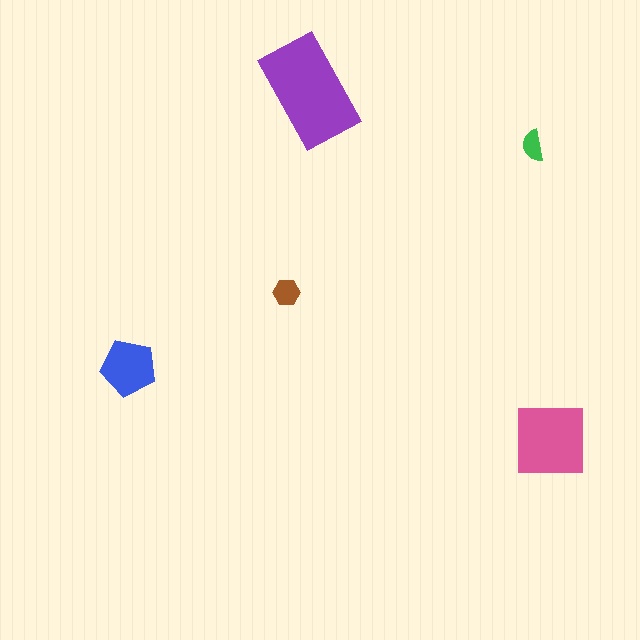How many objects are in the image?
There are 5 objects in the image.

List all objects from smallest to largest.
The green semicircle, the brown hexagon, the blue pentagon, the pink square, the purple rectangle.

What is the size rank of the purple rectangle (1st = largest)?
1st.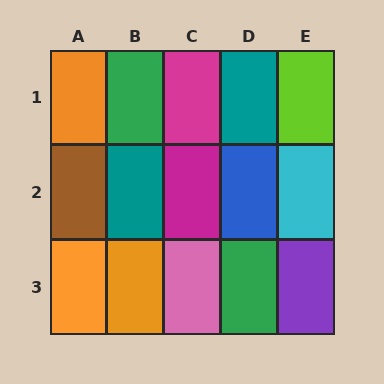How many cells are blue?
1 cell is blue.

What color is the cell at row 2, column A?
Brown.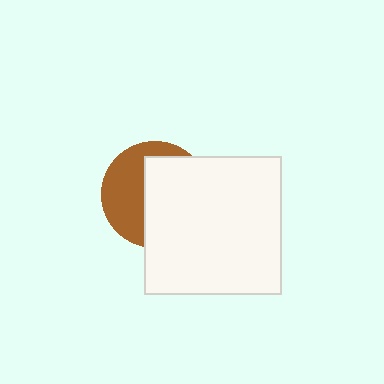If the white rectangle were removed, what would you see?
You would see the complete brown circle.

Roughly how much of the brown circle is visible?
A small part of it is visible (roughly 42%).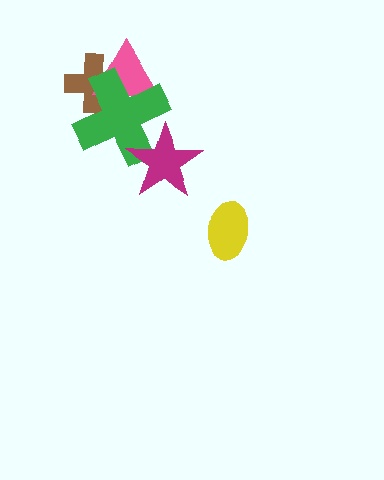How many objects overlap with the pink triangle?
2 objects overlap with the pink triangle.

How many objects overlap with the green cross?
3 objects overlap with the green cross.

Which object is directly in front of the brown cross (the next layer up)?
The pink triangle is directly in front of the brown cross.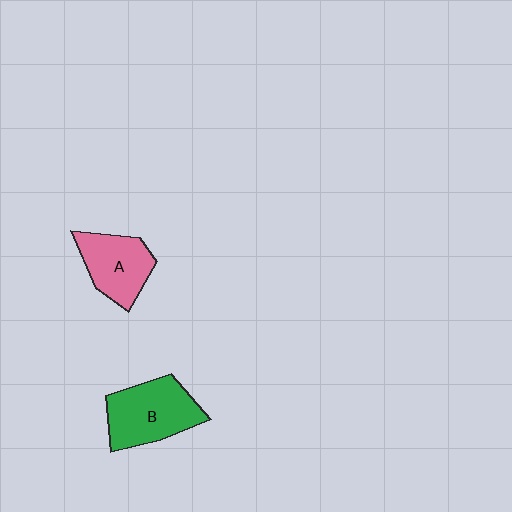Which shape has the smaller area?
Shape A (pink).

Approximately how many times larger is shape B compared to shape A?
Approximately 1.3 times.